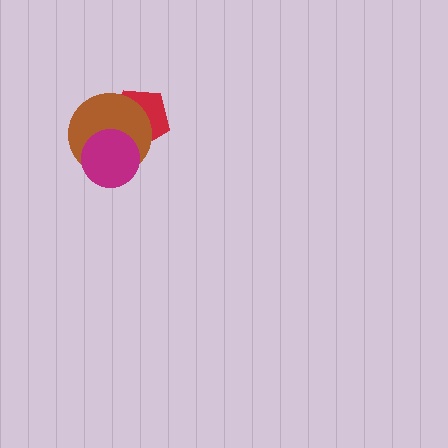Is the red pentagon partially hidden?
Yes, it is partially covered by another shape.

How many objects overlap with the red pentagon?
2 objects overlap with the red pentagon.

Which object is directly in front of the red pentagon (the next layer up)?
The brown circle is directly in front of the red pentagon.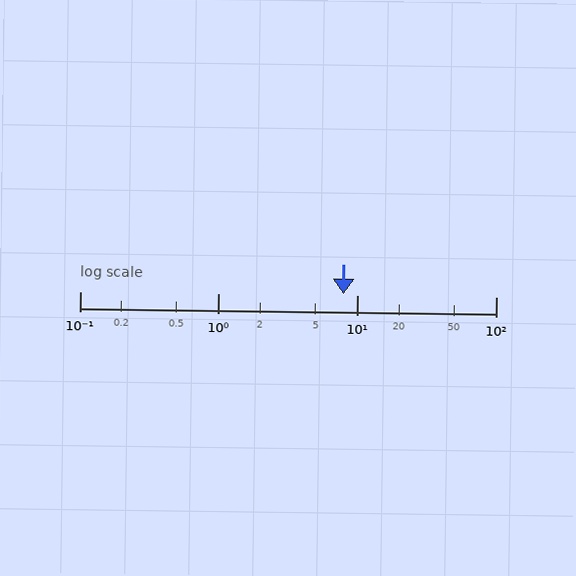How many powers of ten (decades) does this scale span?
The scale spans 3 decades, from 0.1 to 100.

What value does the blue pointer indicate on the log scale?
The pointer indicates approximately 7.9.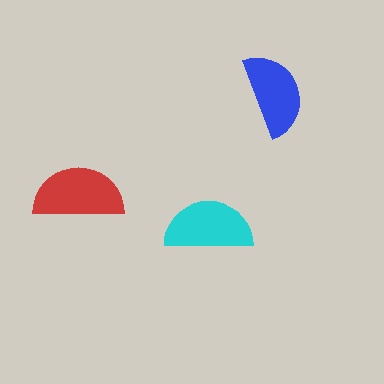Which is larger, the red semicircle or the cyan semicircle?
The red one.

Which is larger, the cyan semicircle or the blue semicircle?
The cyan one.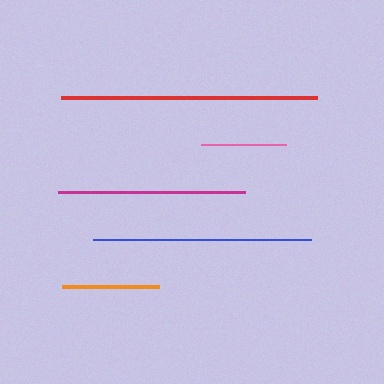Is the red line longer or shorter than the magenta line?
The red line is longer than the magenta line.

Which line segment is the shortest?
The pink line is the shortest at approximately 85 pixels.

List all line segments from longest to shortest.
From longest to shortest: red, blue, magenta, orange, pink.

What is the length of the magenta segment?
The magenta segment is approximately 187 pixels long.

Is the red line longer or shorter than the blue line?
The red line is longer than the blue line.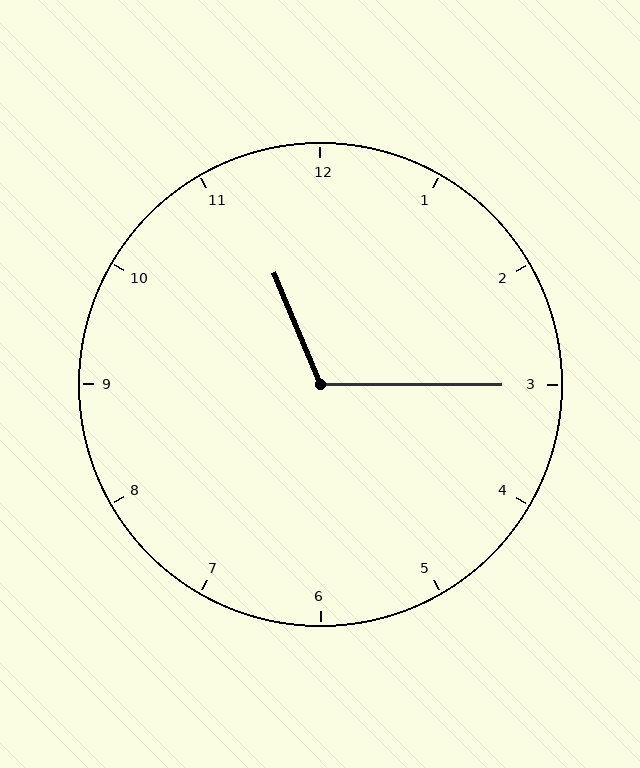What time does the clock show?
11:15.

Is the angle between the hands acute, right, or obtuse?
It is obtuse.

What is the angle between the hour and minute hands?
Approximately 112 degrees.